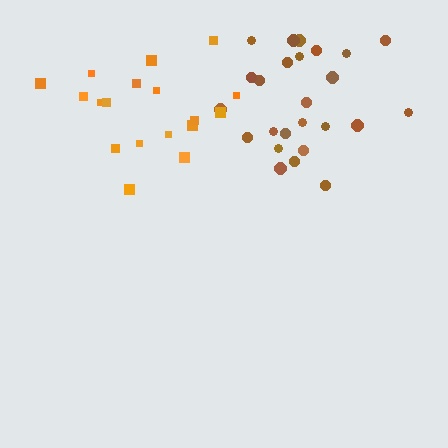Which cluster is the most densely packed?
Brown.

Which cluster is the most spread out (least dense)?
Orange.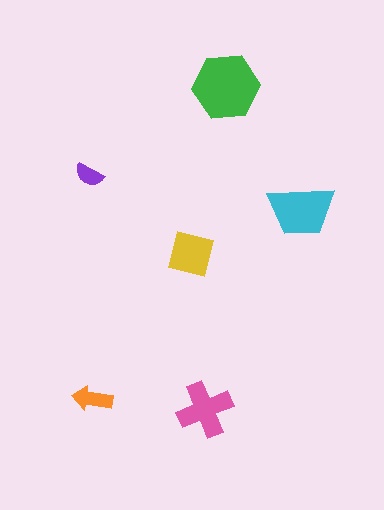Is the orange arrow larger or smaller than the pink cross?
Smaller.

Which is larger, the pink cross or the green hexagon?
The green hexagon.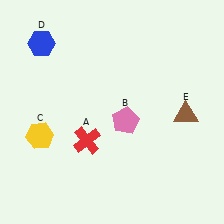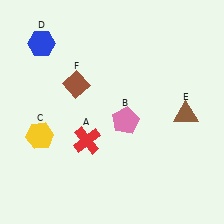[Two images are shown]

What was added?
A brown diamond (F) was added in Image 2.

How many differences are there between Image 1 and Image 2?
There is 1 difference between the two images.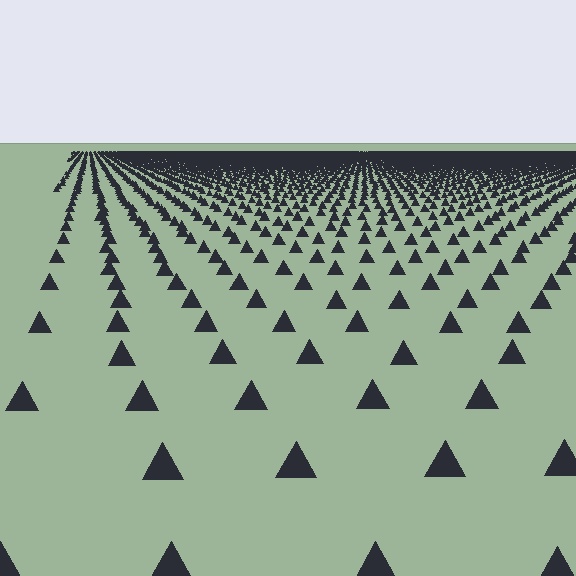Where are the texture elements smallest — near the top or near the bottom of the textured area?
Near the top.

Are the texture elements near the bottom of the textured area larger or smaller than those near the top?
Larger. Near the bottom, elements are closer to the viewer and appear at a bigger on-screen size.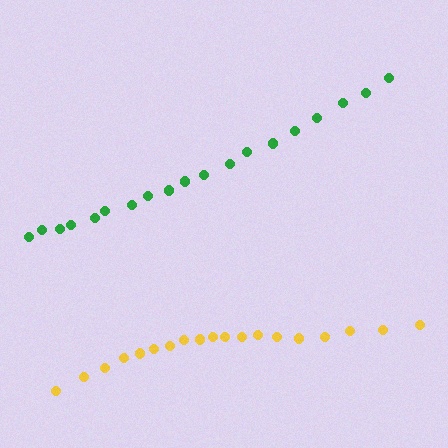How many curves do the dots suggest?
There are 2 distinct paths.